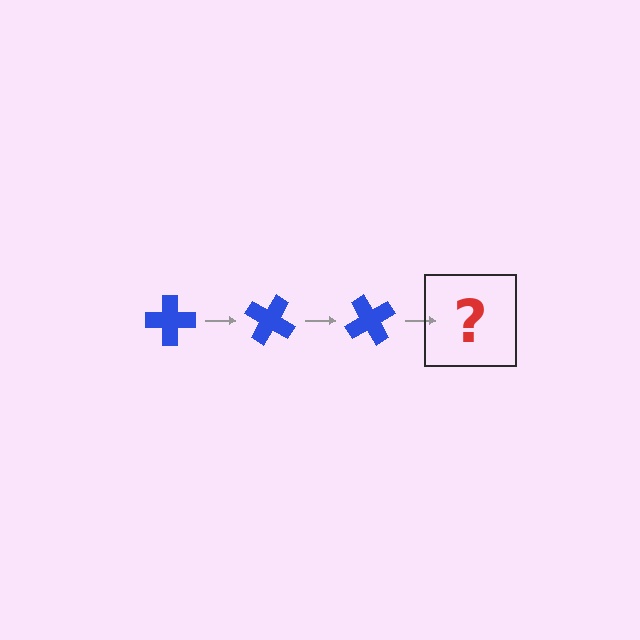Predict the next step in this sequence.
The next step is a blue cross rotated 90 degrees.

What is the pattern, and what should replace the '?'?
The pattern is that the cross rotates 30 degrees each step. The '?' should be a blue cross rotated 90 degrees.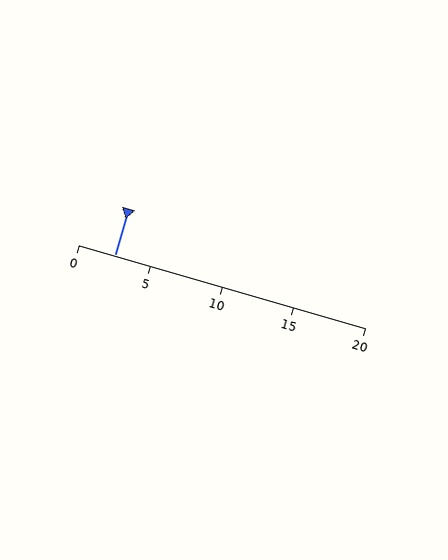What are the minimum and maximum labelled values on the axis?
The axis runs from 0 to 20.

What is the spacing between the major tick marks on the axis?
The major ticks are spaced 5 apart.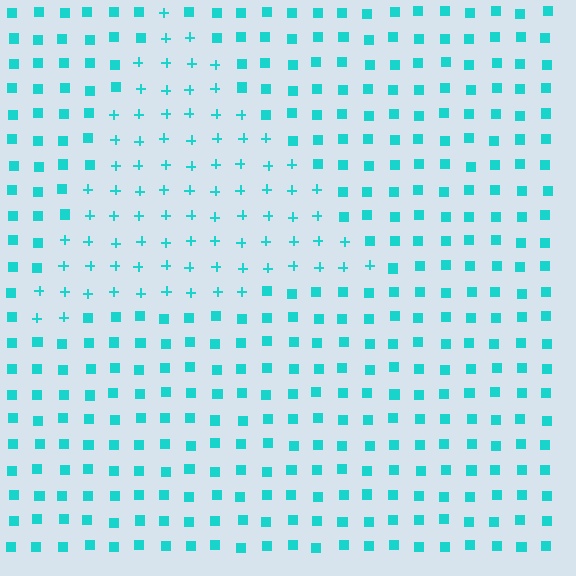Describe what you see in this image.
The image is filled with small cyan elements arranged in a uniform grid. A triangle-shaped region contains plus signs, while the surrounding area contains squares. The boundary is defined purely by the change in element shape.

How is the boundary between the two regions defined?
The boundary is defined by a change in element shape: plus signs inside vs. squares outside. All elements share the same color and spacing.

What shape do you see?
I see a triangle.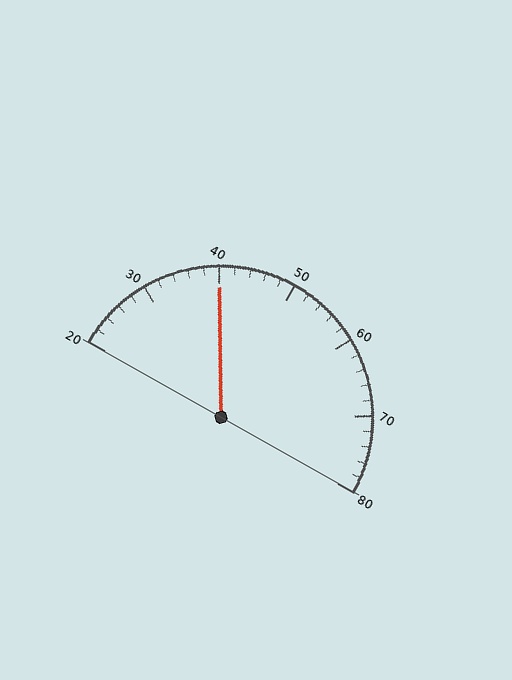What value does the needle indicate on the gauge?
The needle indicates approximately 40.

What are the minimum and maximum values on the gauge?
The gauge ranges from 20 to 80.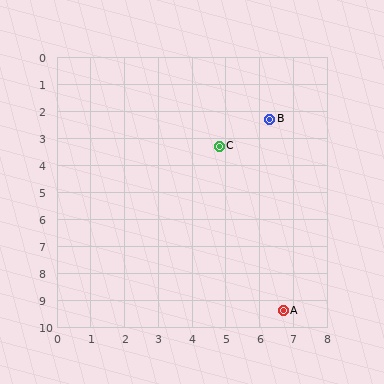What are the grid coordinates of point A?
Point A is at approximately (6.7, 9.4).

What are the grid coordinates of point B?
Point B is at approximately (6.3, 2.3).